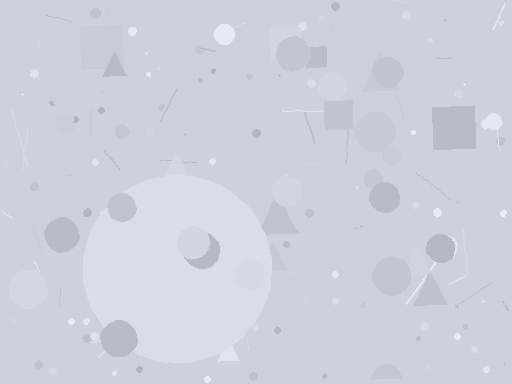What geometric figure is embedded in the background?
A circle is embedded in the background.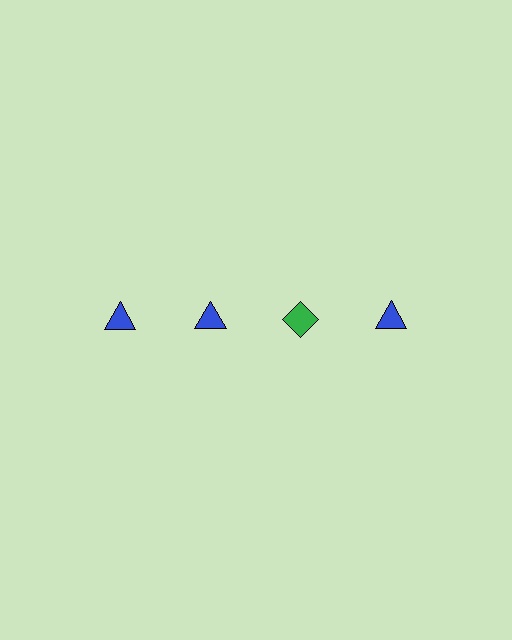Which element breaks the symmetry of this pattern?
The green diamond in the top row, center column breaks the symmetry. All other shapes are blue triangles.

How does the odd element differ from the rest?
It differs in both color (green instead of blue) and shape (diamond instead of triangle).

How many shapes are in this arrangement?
There are 4 shapes arranged in a grid pattern.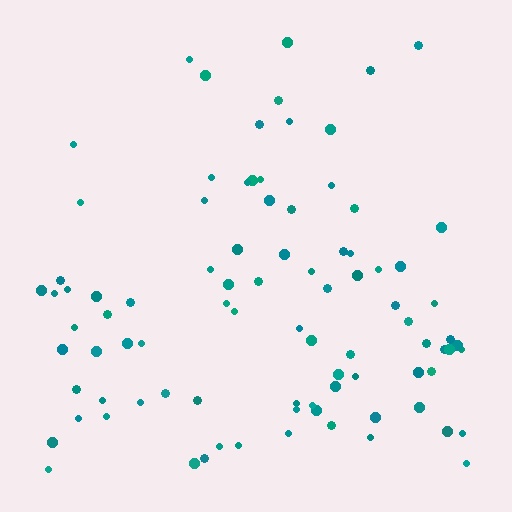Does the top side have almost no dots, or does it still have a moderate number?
Still a moderate number, just noticeably fewer than the bottom.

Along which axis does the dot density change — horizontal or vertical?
Vertical.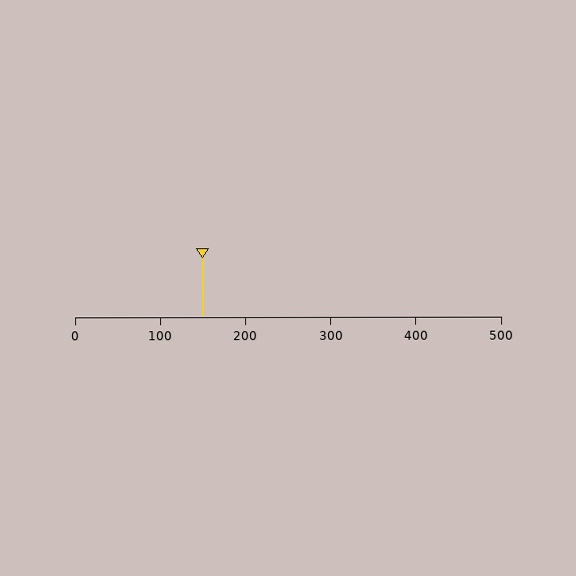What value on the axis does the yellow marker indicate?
The marker indicates approximately 150.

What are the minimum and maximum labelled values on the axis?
The axis runs from 0 to 500.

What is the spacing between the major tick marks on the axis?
The major ticks are spaced 100 apart.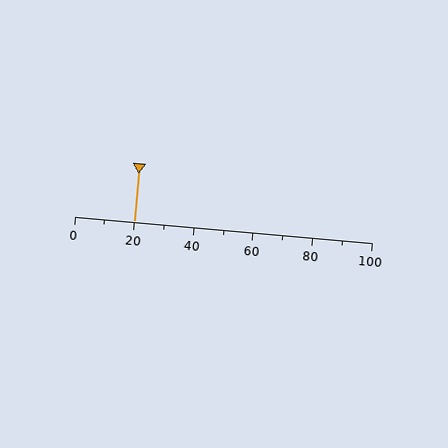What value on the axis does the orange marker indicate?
The marker indicates approximately 20.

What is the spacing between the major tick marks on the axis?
The major ticks are spaced 20 apart.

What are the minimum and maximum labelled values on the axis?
The axis runs from 0 to 100.